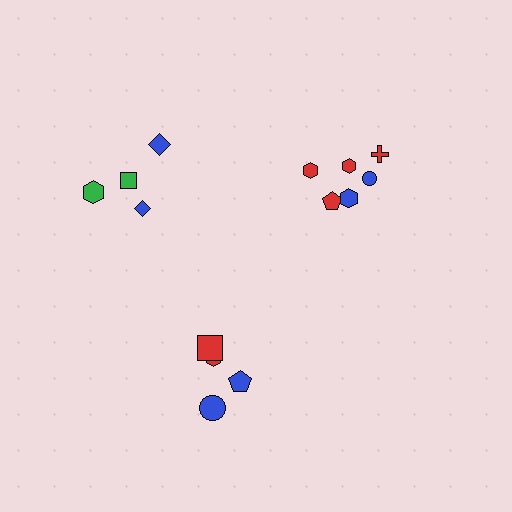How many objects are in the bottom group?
There are 4 objects.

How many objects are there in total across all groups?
There are 14 objects.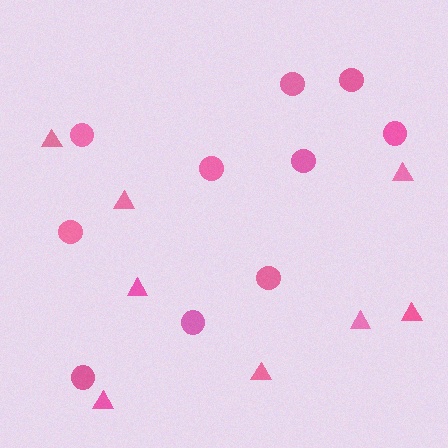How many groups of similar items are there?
There are 2 groups: one group of triangles (8) and one group of circles (10).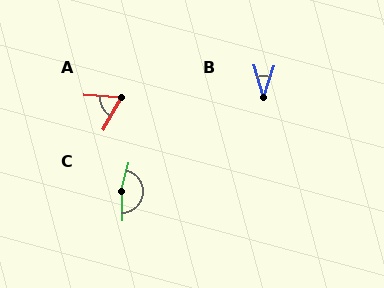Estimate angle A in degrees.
Approximately 63 degrees.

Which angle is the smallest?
B, at approximately 35 degrees.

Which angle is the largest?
C, at approximately 164 degrees.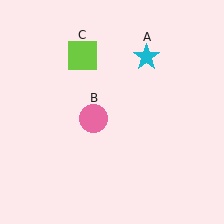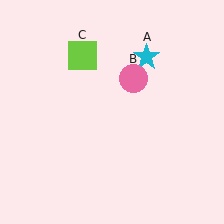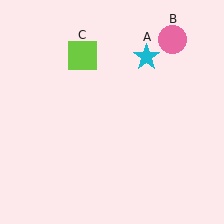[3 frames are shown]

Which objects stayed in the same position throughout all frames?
Cyan star (object A) and lime square (object C) remained stationary.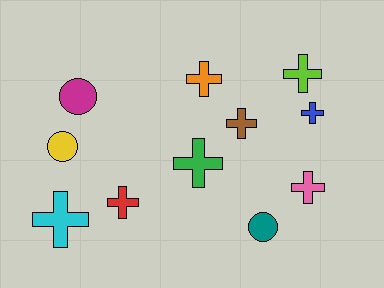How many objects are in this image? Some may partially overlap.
There are 11 objects.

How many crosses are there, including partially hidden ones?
There are 8 crosses.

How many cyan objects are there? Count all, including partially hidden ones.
There is 1 cyan object.